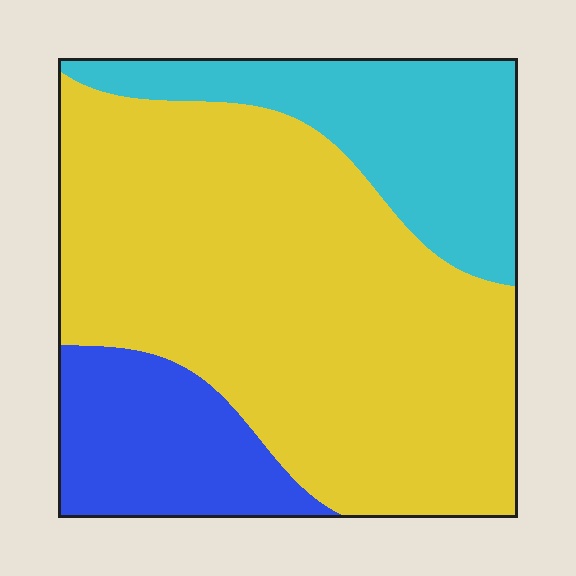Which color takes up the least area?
Blue, at roughly 15%.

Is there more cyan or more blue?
Cyan.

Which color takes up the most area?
Yellow, at roughly 65%.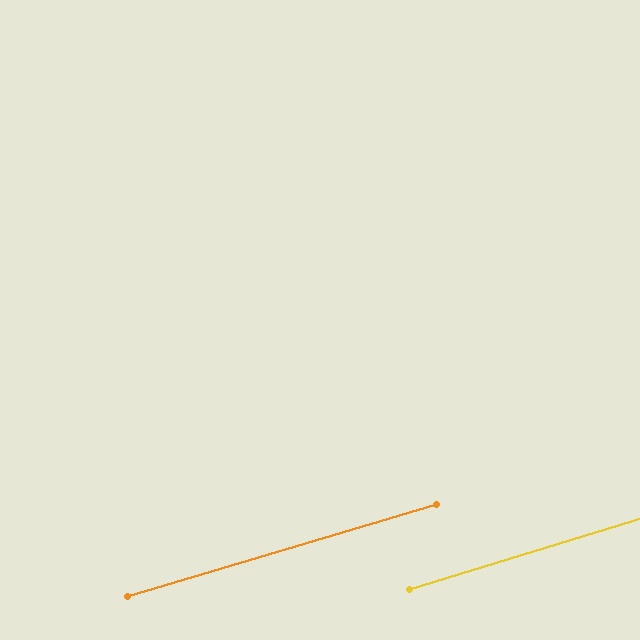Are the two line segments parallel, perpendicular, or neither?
Parallel — their directions differ by only 0.4°.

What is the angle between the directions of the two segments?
Approximately 0 degrees.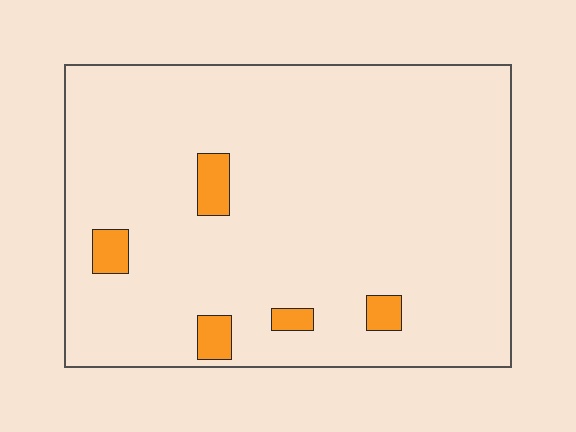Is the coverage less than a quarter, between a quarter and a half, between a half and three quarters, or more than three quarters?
Less than a quarter.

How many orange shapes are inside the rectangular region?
5.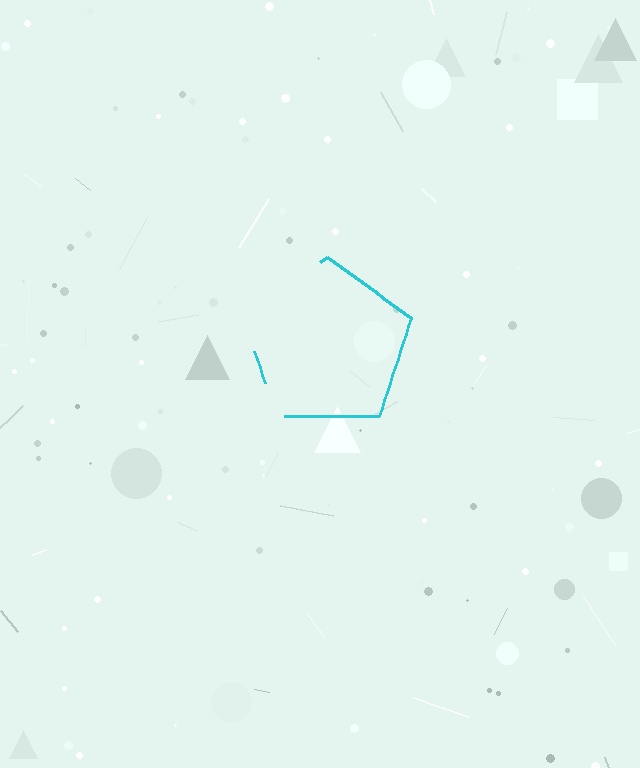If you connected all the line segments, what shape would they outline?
They would outline a pentagon.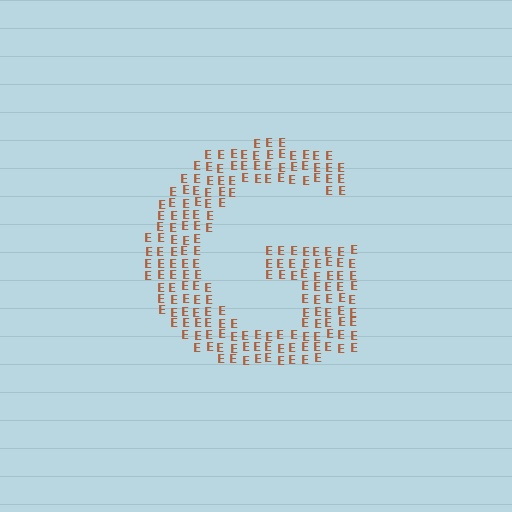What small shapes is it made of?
It is made of small letter E's.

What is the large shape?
The large shape is the letter G.